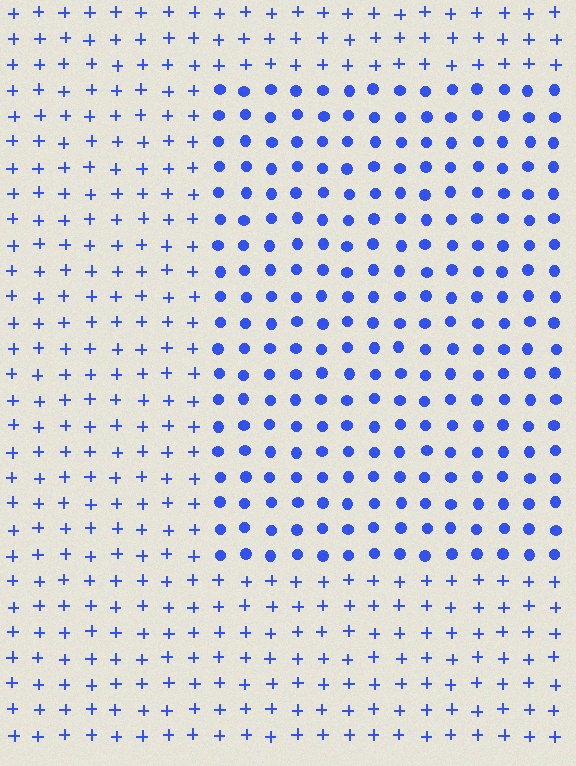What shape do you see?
I see a rectangle.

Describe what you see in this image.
The image is filled with small blue elements arranged in a uniform grid. A rectangle-shaped region contains circles, while the surrounding area contains plus signs. The boundary is defined purely by the change in element shape.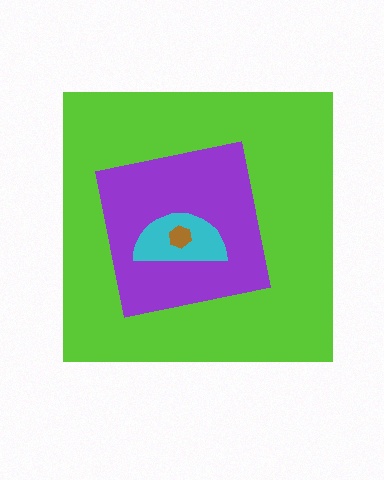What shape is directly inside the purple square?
The cyan semicircle.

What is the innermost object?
The brown hexagon.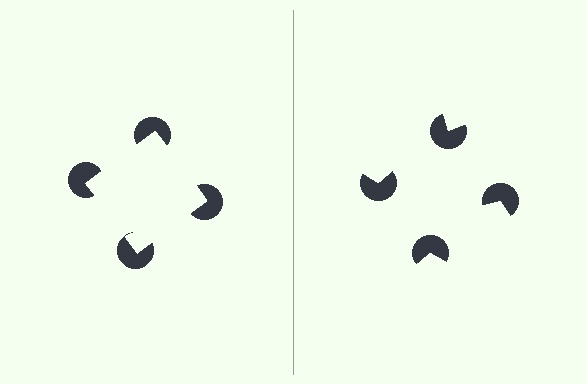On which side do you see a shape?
An illusory square appears on the left side. On the right side the wedge cuts are rotated, so no coherent shape forms.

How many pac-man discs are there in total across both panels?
8 — 4 on each side.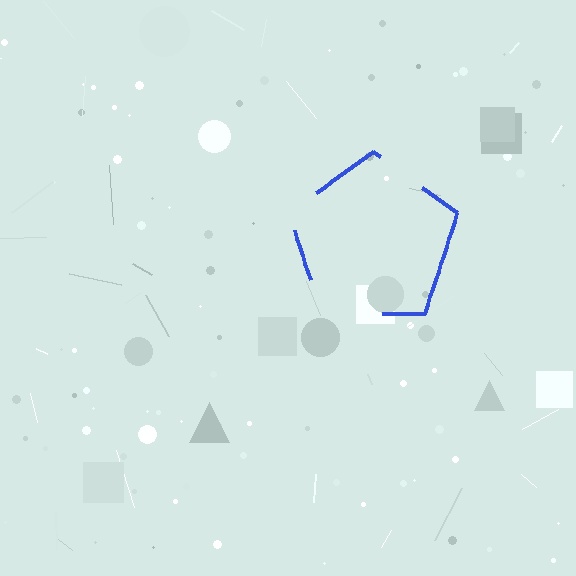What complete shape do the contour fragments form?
The contour fragments form a pentagon.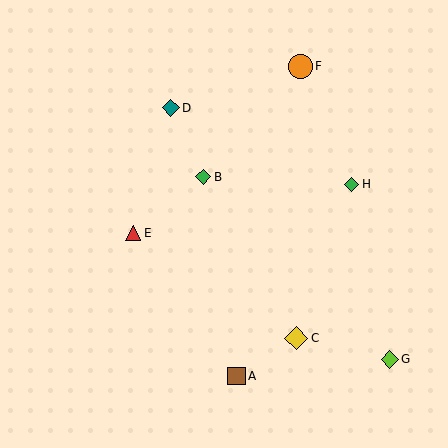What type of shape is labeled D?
Shape D is a teal diamond.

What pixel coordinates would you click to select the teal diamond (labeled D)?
Click at (171, 108) to select the teal diamond D.